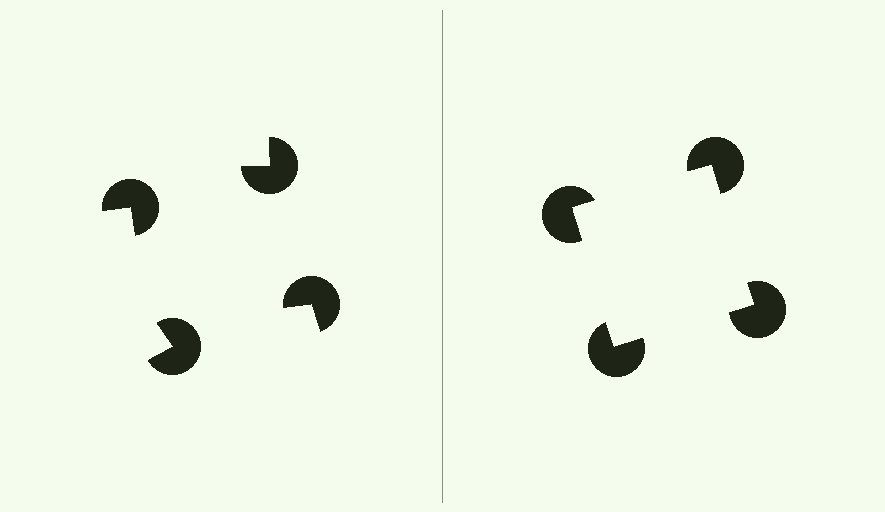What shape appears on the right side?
An illusory square.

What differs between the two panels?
The pac-man discs are positioned identically on both sides; only the wedge orientations differ. On the right they align to a square; on the left they are misaligned.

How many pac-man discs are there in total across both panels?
8 — 4 on each side.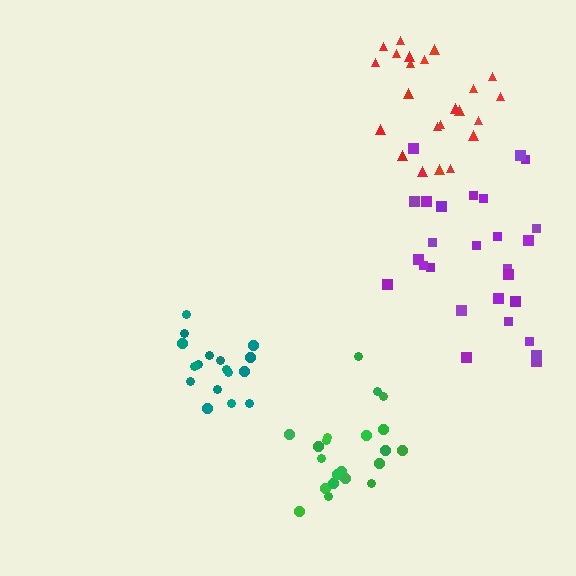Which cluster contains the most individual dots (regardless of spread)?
Purple (27).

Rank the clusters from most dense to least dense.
teal, red, green, purple.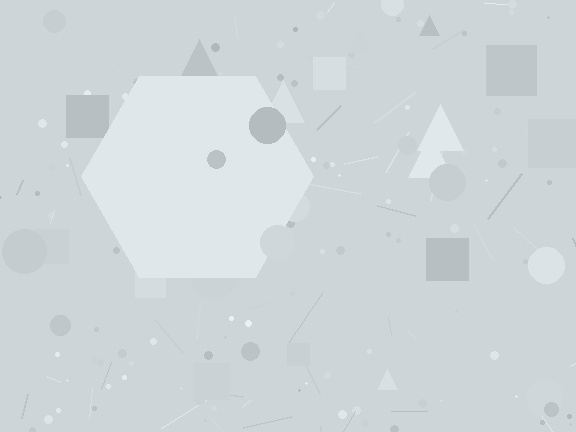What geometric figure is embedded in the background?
A hexagon is embedded in the background.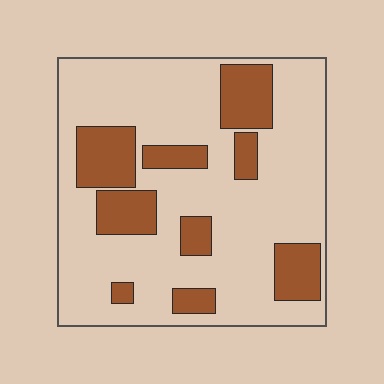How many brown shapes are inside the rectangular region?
9.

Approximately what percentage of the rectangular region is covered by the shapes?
Approximately 25%.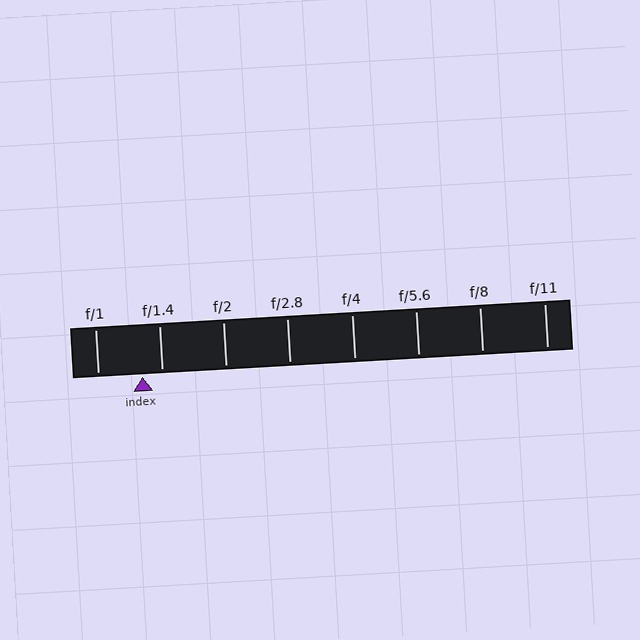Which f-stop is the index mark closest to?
The index mark is closest to f/1.4.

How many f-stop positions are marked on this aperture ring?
There are 8 f-stop positions marked.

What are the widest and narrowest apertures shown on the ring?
The widest aperture shown is f/1 and the narrowest is f/11.